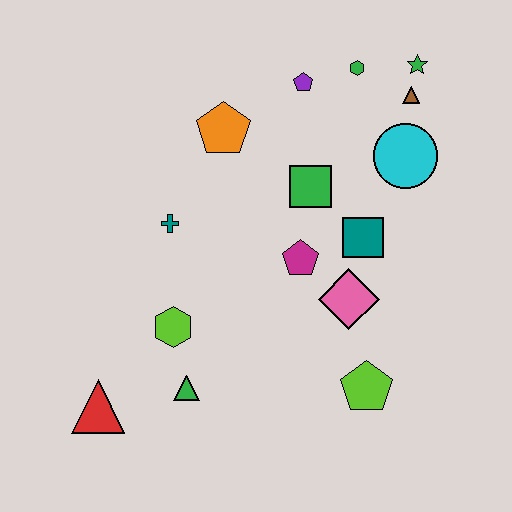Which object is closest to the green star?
The brown triangle is closest to the green star.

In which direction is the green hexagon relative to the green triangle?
The green hexagon is above the green triangle.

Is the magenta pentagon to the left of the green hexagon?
Yes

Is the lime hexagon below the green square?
Yes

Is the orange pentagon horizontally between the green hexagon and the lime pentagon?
No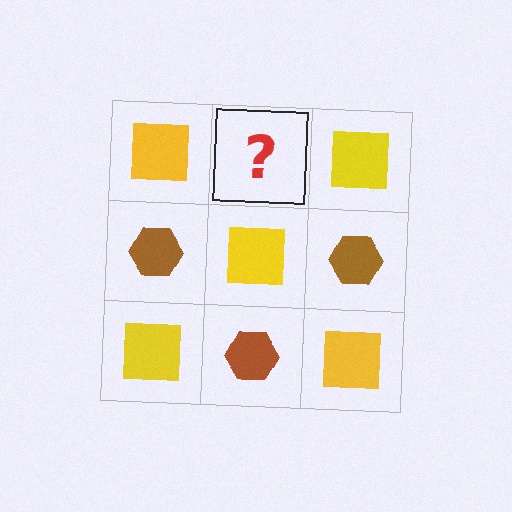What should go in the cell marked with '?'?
The missing cell should contain a brown hexagon.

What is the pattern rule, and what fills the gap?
The rule is that it alternates yellow square and brown hexagon in a checkerboard pattern. The gap should be filled with a brown hexagon.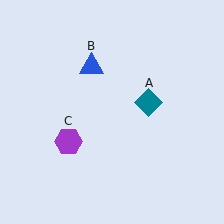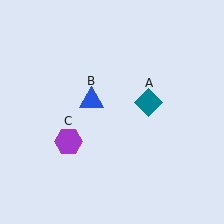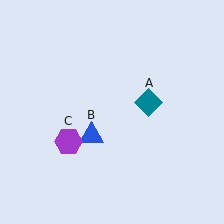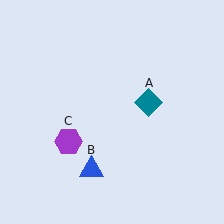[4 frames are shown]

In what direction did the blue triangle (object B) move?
The blue triangle (object B) moved down.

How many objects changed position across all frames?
1 object changed position: blue triangle (object B).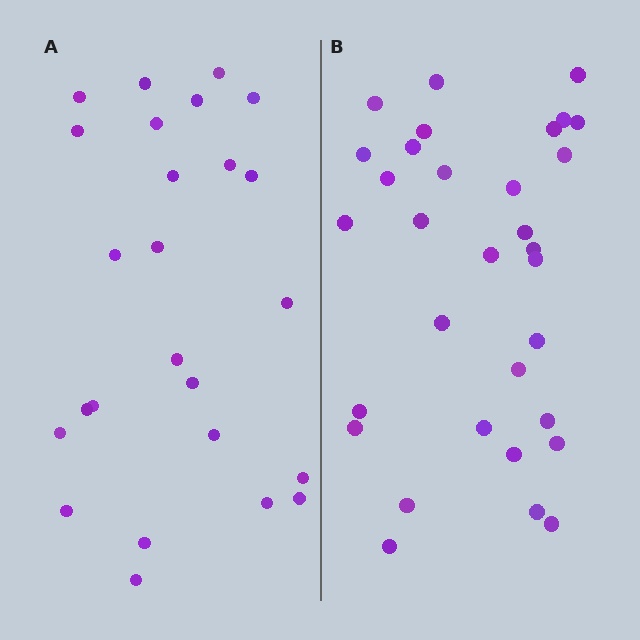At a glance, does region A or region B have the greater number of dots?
Region B (the right region) has more dots.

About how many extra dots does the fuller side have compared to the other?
Region B has roughly 8 or so more dots than region A.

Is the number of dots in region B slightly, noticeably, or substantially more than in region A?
Region B has noticeably more, but not dramatically so. The ratio is roughly 1.3 to 1.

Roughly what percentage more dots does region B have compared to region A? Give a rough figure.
About 30% more.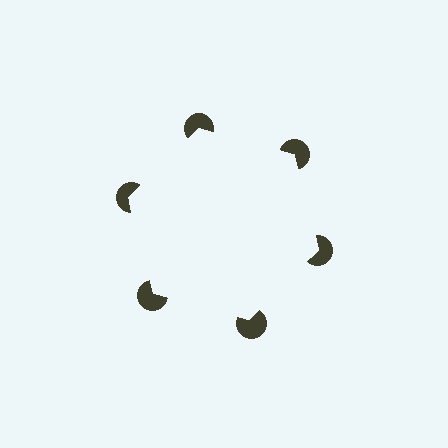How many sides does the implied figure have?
6 sides.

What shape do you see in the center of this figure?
An illusory hexagon — its edges are inferred from the aligned wedge cuts in the pac-man discs, not physically drawn.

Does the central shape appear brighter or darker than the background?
It typically appears slightly brighter than the background, even though no actual brightness change is drawn.